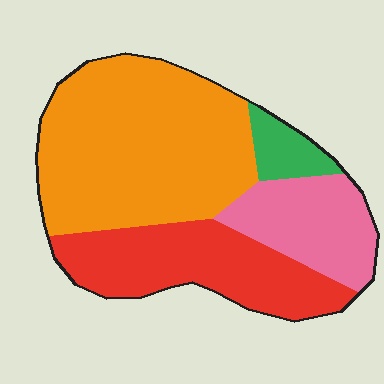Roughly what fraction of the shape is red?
Red takes up between a sixth and a third of the shape.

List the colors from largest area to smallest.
From largest to smallest: orange, red, pink, green.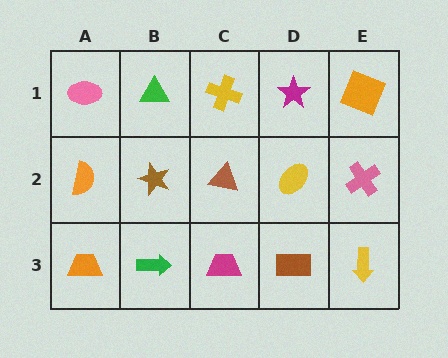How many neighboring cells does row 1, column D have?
3.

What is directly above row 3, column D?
A yellow ellipse.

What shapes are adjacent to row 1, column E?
A pink cross (row 2, column E), a magenta star (row 1, column D).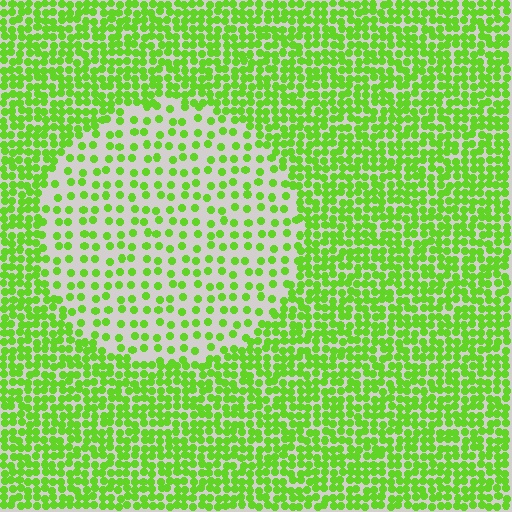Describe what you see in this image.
The image contains small lime elements arranged at two different densities. A circle-shaped region is visible where the elements are less densely packed than the surrounding area.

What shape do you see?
I see a circle.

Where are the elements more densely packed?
The elements are more densely packed outside the circle boundary.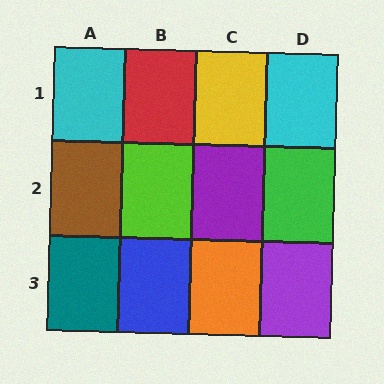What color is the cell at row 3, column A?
Teal.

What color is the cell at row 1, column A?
Cyan.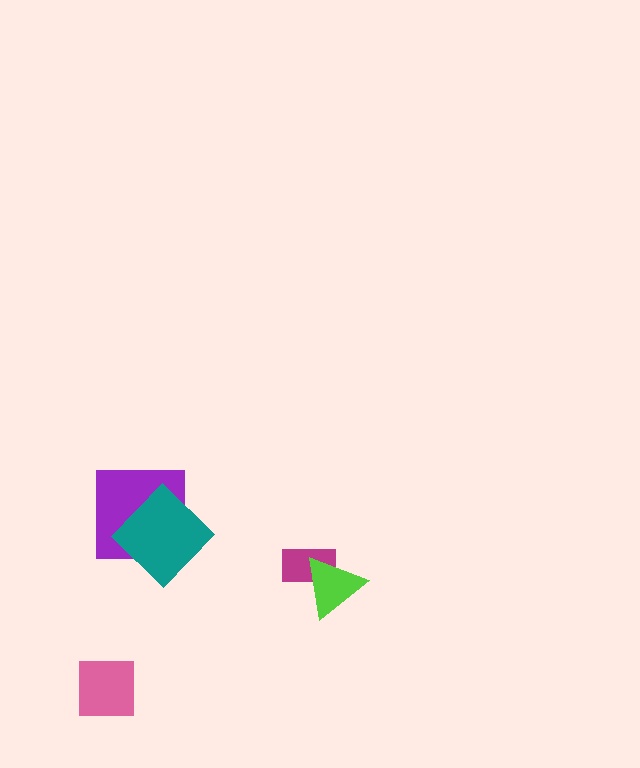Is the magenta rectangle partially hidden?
Yes, it is partially covered by another shape.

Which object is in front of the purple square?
The teal diamond is in front of the purple square.